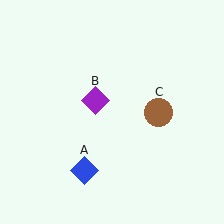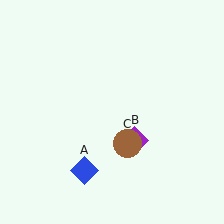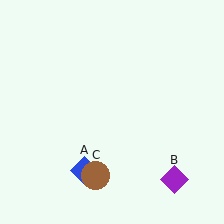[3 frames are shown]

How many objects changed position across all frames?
2 objects changed position: purple diamond (object B), brown circle (object C).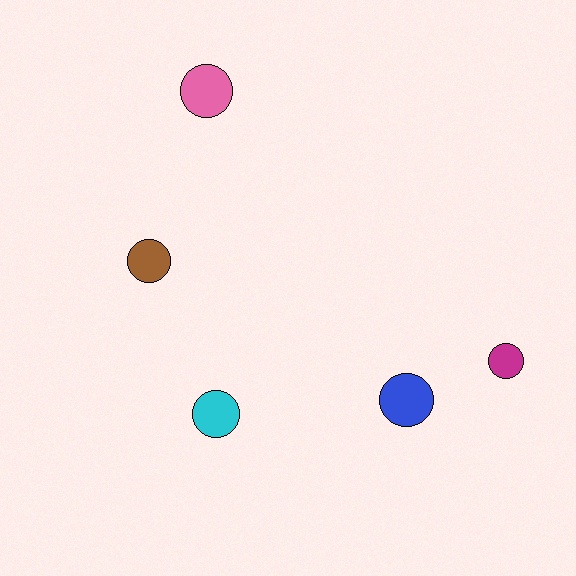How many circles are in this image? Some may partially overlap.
There are 5 circles.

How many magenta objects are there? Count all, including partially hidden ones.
There is 1 magenta object.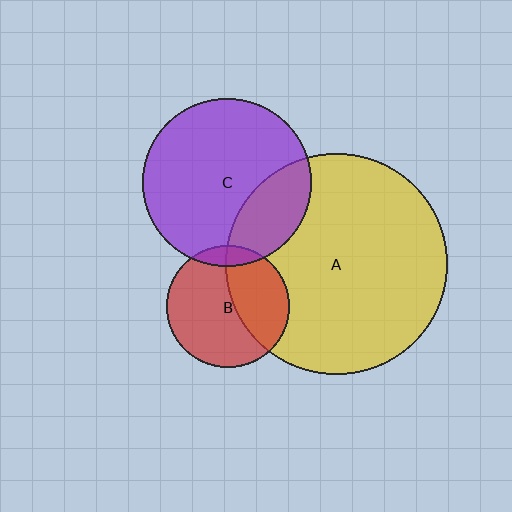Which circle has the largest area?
Circle A (yellow).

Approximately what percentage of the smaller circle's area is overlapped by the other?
Approximately 10%.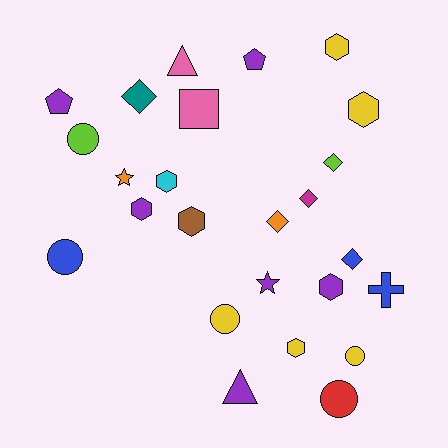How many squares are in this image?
There is 1 square.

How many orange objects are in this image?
There are 2 orange objects.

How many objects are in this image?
There are 25 objects.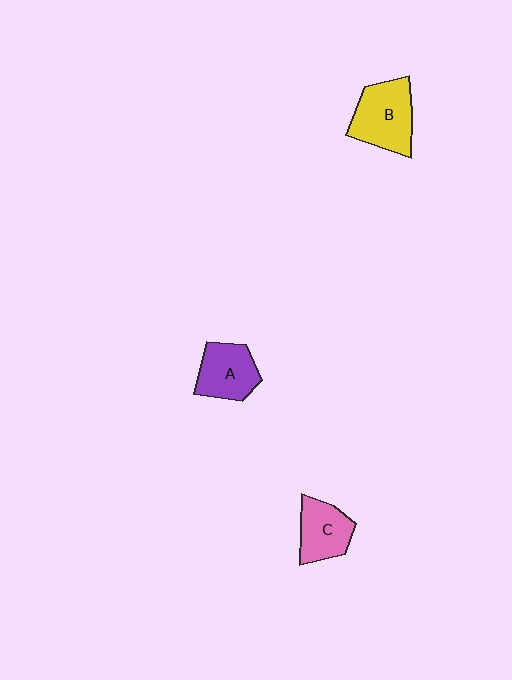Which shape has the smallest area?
Shape C (pink).